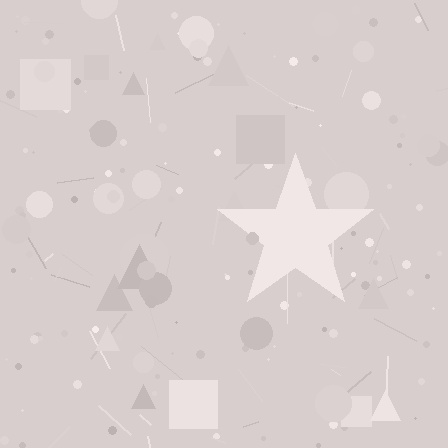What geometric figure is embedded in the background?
A star is embedded in the background.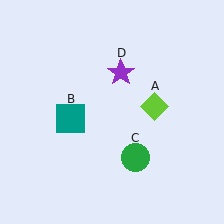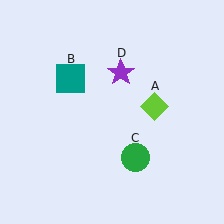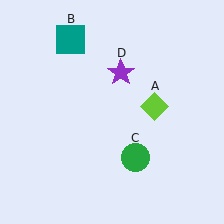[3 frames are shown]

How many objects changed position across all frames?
1 object changed position: teal square (object B).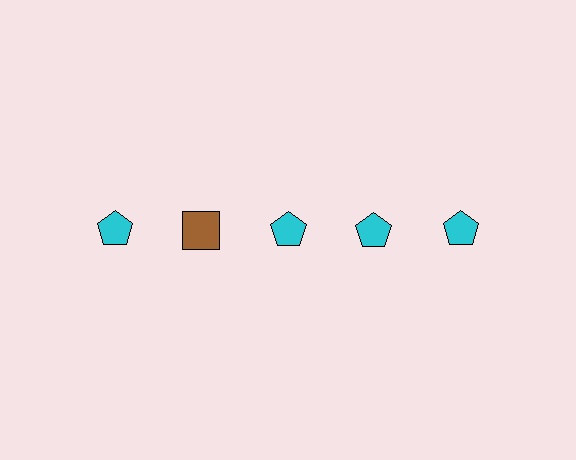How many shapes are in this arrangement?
There are 5 shapes arranged in a grid pattern.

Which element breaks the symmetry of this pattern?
The brown square in the top row, second from left column breaks the symmetry. All other shapes are cyan pentagons.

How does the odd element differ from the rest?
It differs in both color (brown instead of cyan) and shape (square instead of pentagon).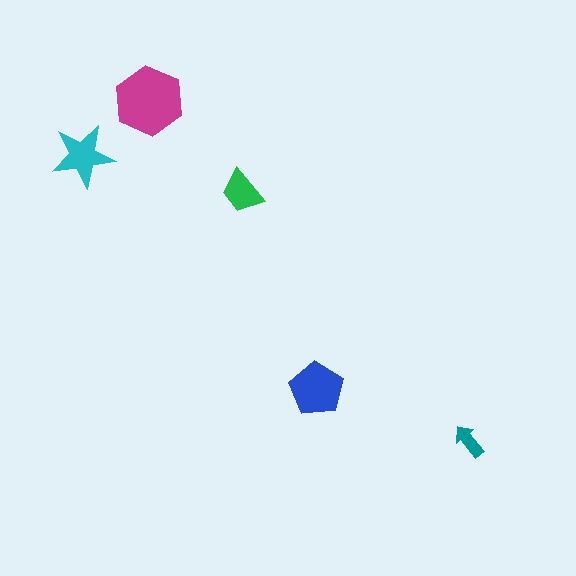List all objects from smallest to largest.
The teal arrow, the green trapezoid, the cyan star, the blue pentagon, the magenta hexagon.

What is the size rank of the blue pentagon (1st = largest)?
2nd.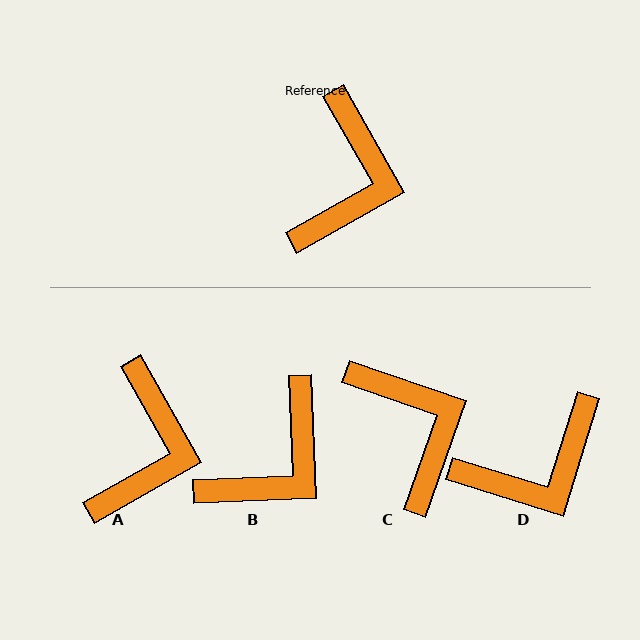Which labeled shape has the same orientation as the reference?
A.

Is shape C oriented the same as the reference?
No, it is off by about 41 degrees.